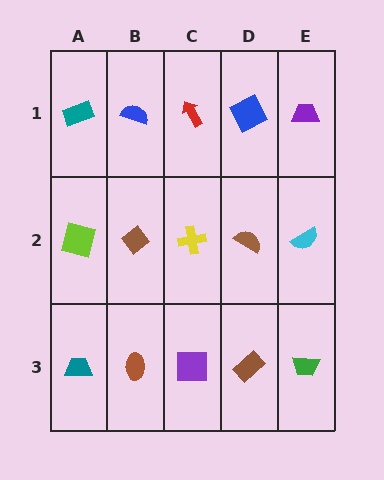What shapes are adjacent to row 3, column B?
A brown diamond (row 2, column B), a teal trapezoid (row 3, column A), a purple square (row 3, column C).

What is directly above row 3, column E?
A cyan semicircle.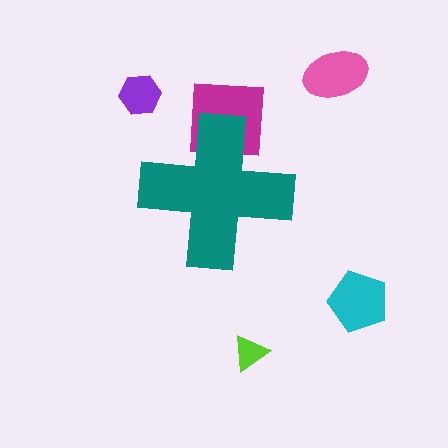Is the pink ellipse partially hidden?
No, the pink ellipse is fully visible.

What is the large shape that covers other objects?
A teal cross.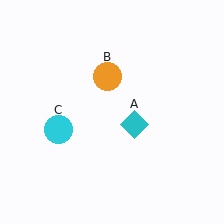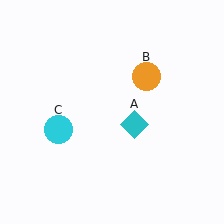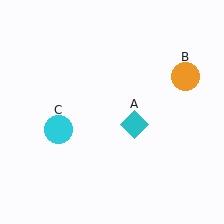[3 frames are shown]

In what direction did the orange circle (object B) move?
The orange circle (object B) moved right.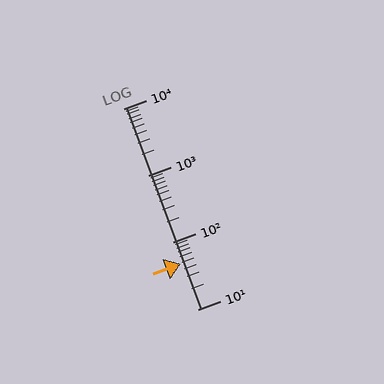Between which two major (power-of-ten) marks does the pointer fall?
The pointer is between 10 and 100.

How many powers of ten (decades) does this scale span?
The scale spans 3 decades, from 10 to 10000.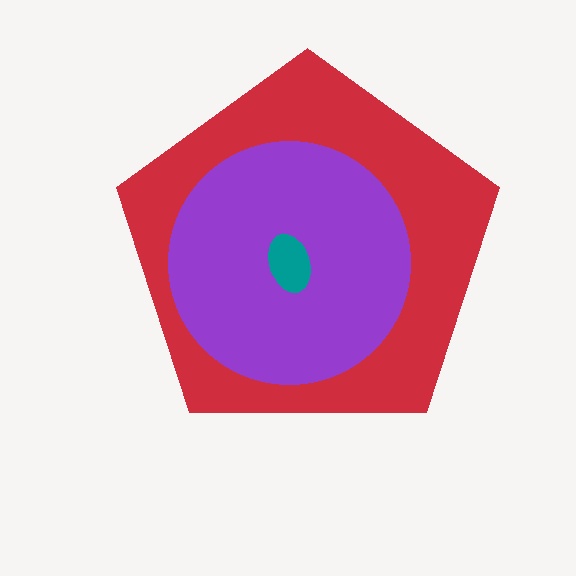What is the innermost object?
The teal ellipse.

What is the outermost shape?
The red pentagon.